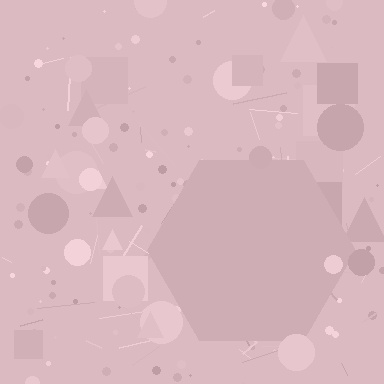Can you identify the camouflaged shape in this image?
The camouflaged shape is a hexagon.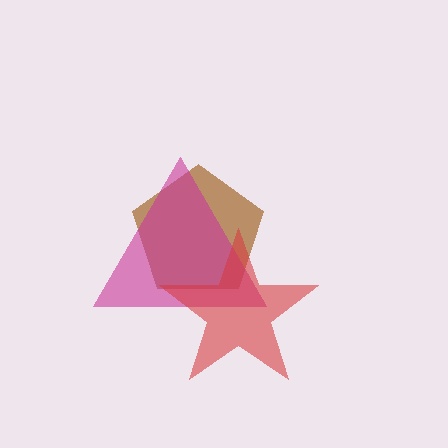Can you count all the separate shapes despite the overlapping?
Yes, there are 3 separate shapes.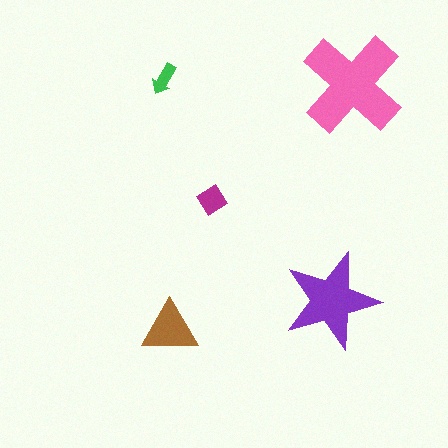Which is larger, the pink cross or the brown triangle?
The pink cross.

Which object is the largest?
The pink cross.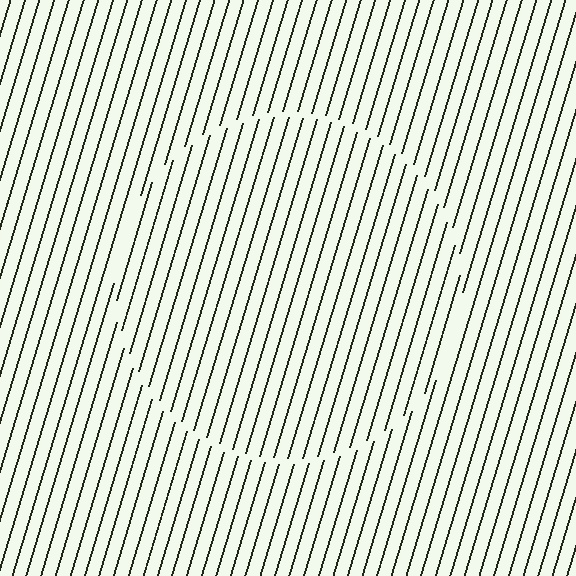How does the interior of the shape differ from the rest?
The interior of the shape contains the same grating, shifted by half a period — the contour is defined by the phase discontinuity where line-ends from the inner and outer gratings abut.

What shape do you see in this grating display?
An illusory circle. The interior of the shape contains the same grating, shifted by half a period — the contour is defined by the phase discontinuity where line-ends from the inner and outer gratings abut.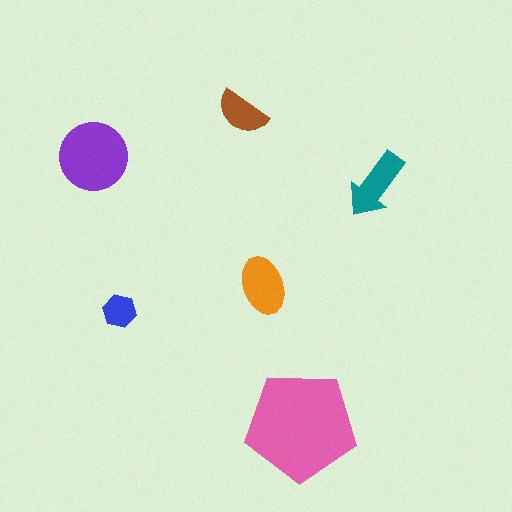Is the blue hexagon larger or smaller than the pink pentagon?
Smaller.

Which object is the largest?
The pink pentagon.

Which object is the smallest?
The blue hexagon.